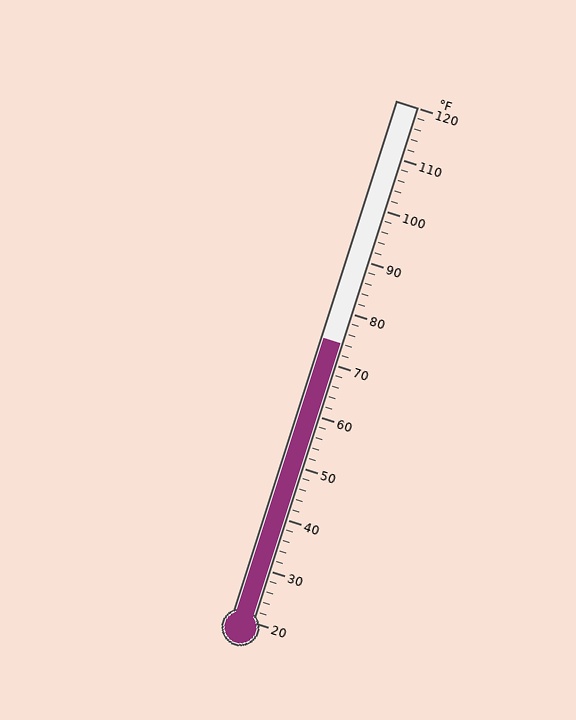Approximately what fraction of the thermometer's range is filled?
The thermometer is filled to approximately 55% of its range.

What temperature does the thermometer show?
The thermometer shows approximately 74°F.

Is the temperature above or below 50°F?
The temperature is above 50°F.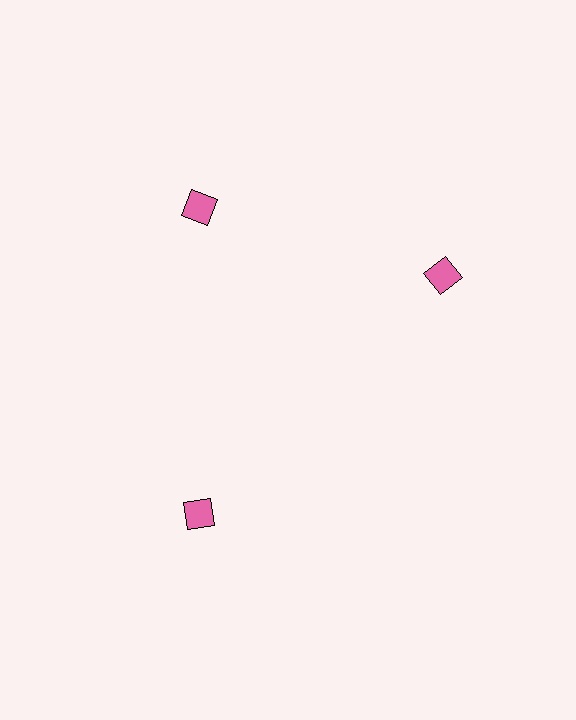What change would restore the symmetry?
The symmetry would be restored by rotating it back into even spacing with its neighbors so that all 3 squares sit at equal angles and equal distance from the center.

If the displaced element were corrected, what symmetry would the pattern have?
It would have 3-fold rotational symmetry — the pattern would map onto itself every 120 degrees.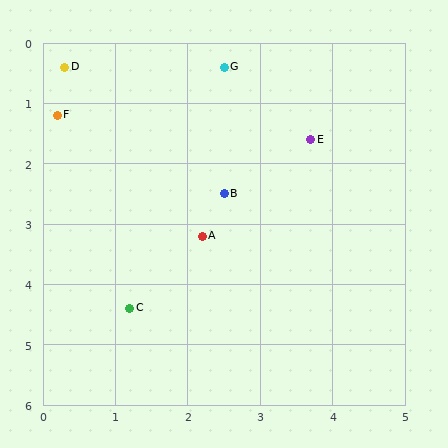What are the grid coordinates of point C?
Point C is at approximately (1.2, 4.4).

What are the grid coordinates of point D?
Point D is at approximately (0.3, 0.4).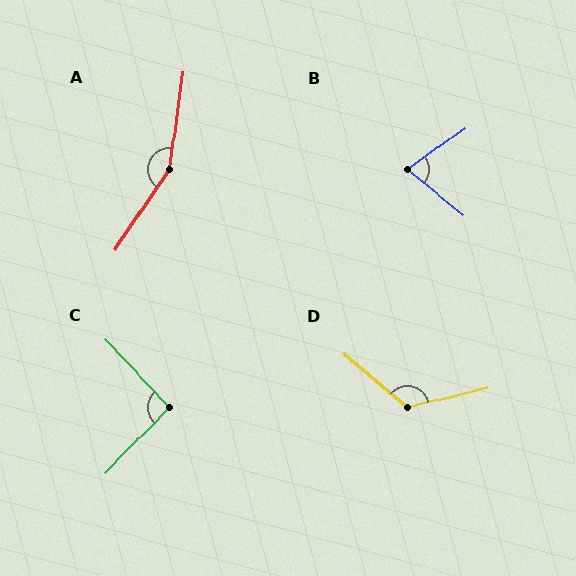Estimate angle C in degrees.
Approximately 93 degrees.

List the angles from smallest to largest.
B (75°), C (93°), D (126°), A (153°).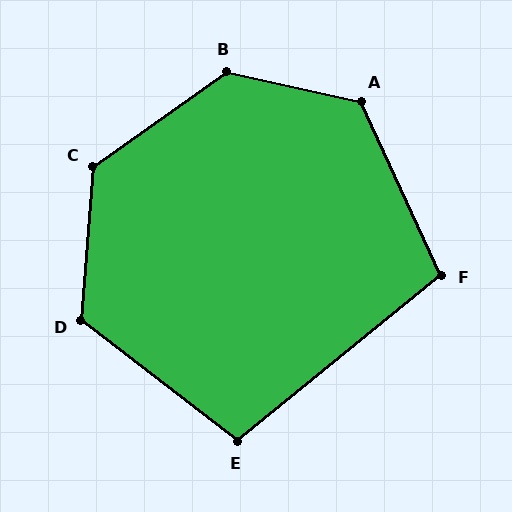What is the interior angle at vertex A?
Approximately 127 degrees (obtuse).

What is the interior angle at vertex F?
Approximately 104 degrees (obtuse).